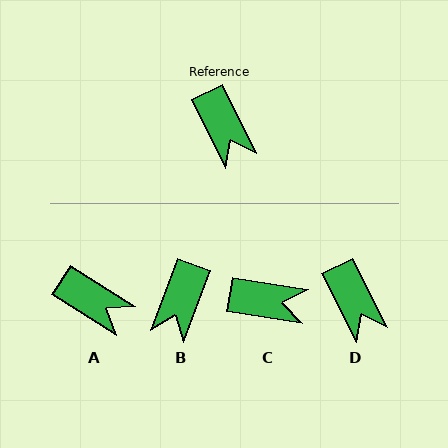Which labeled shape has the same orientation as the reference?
D.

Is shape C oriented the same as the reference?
No, it is off by about 54 degrees.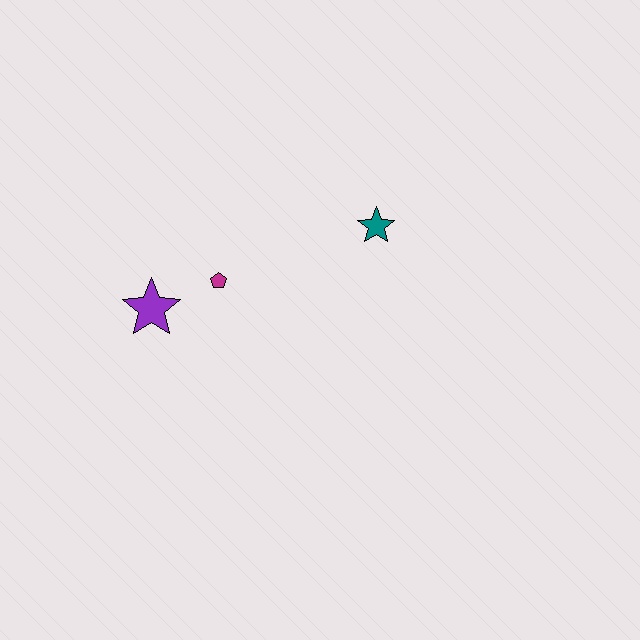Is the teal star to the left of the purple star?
No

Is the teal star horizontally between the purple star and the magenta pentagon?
No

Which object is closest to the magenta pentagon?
The purple star is closest to the magenta pentagon.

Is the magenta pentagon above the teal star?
No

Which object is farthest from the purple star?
The teal star is farthest from the purple star.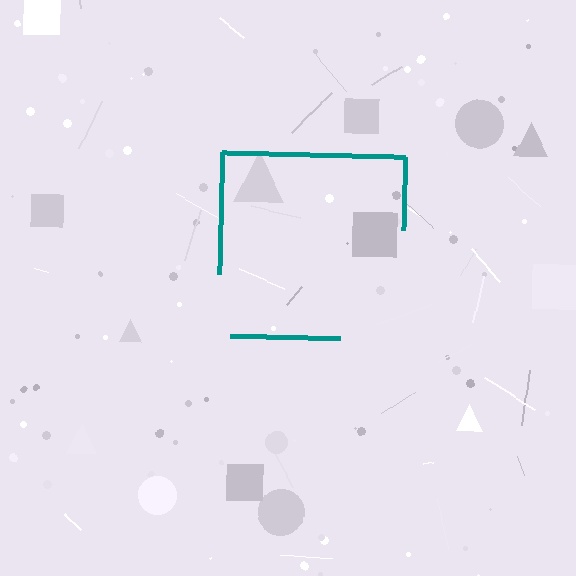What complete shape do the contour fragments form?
The contour fragments form a square.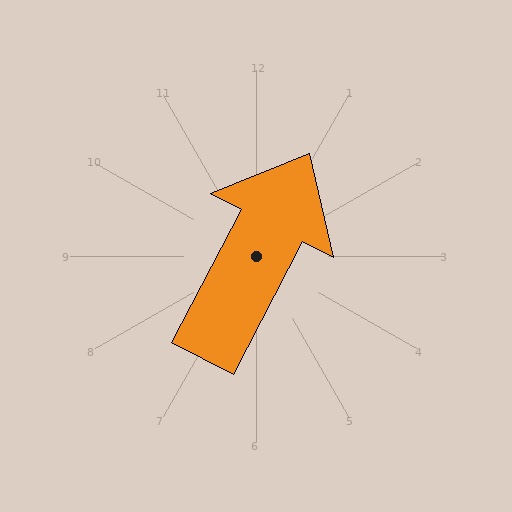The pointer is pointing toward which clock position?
Roughly 1 o'clock.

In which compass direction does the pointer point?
Northeast.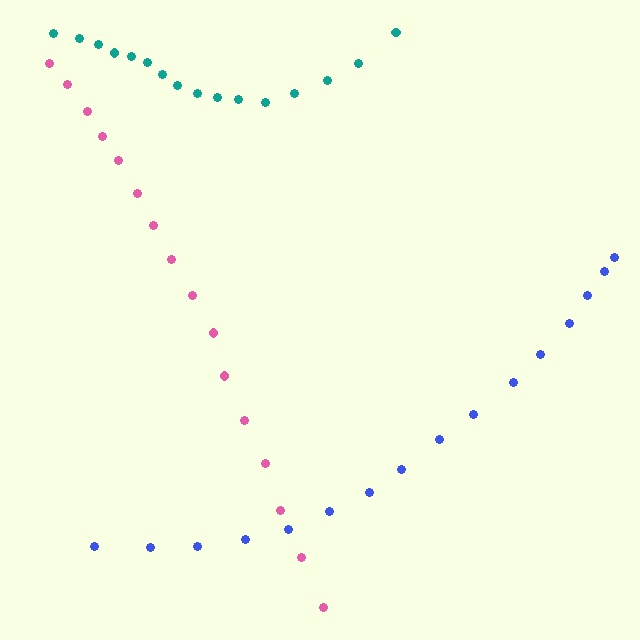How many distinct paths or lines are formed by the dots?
There are 3 distinct paths.